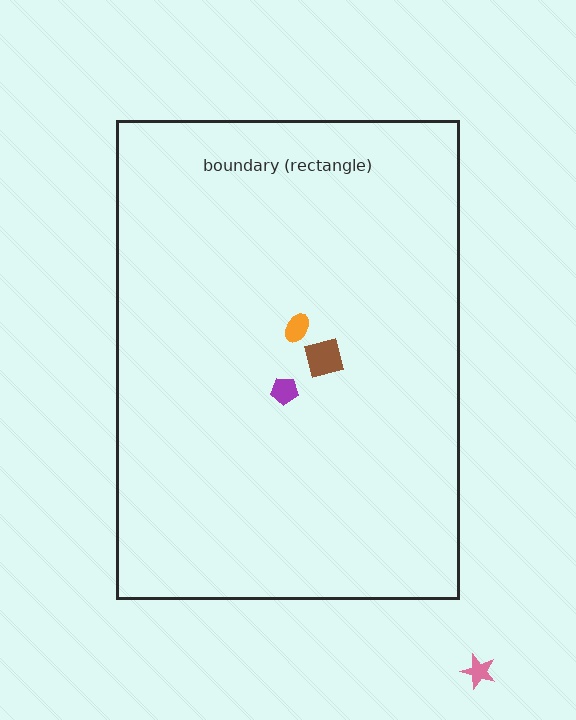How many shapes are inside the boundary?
3 inside, 1 outside.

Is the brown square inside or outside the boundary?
Inside.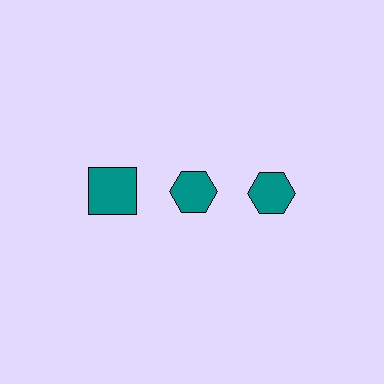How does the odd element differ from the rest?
It has a different shape: square instead of hexagon.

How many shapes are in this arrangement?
There are 3 shapes arranged in a grid pattern.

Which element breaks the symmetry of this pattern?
The teal square in the top row, leftmost column breaks the symmetry. All other shapes are teal hexagons.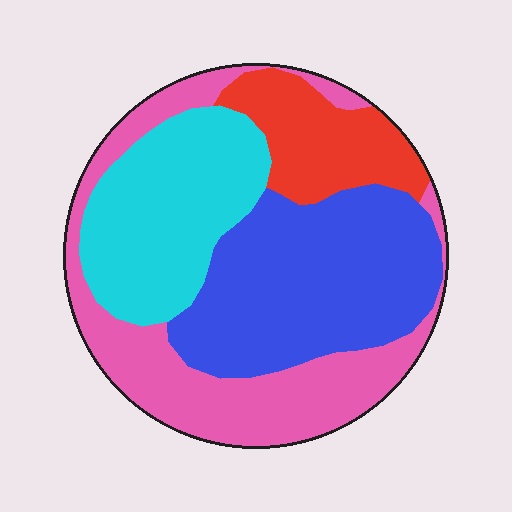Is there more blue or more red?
Blue.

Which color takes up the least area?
Red, at roughly 15%.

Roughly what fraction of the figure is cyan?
Cyan takes up about one quarter (1/4) of the figure.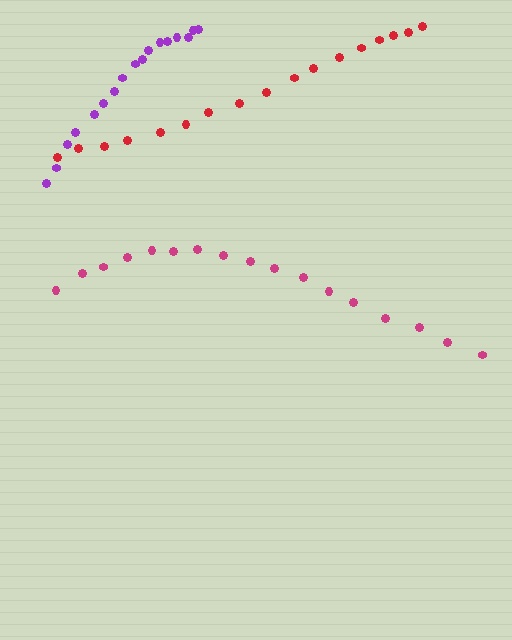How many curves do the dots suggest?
There are 3 distinct paths.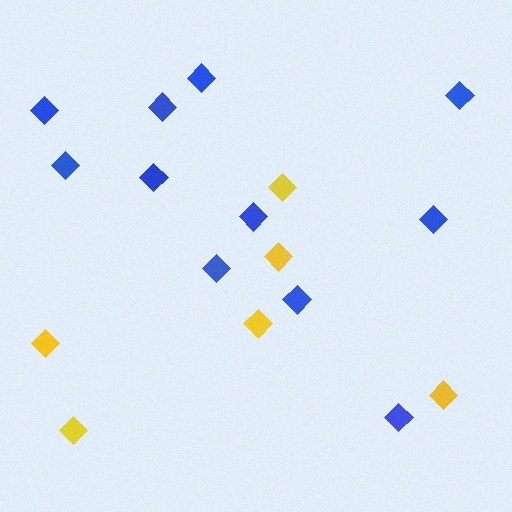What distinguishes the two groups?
There are 2 groups: one group of blue diamonds (11) and one group of yellow diamonds (6).